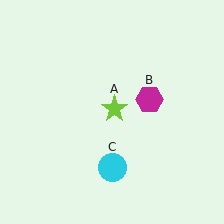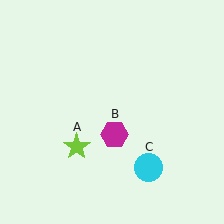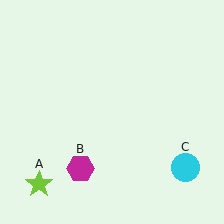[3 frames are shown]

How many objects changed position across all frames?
3 objects changed position: lime star (object A), magenta hexagon (object B), cyan circle (object C).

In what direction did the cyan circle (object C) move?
The cyan circle (object C) moved right.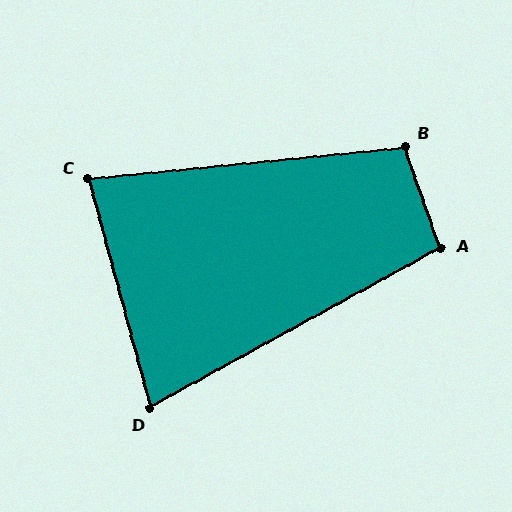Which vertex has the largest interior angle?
B, at approximately 104 degrees.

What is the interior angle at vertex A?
Approximately 99 degrees (obtuse).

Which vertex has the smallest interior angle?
D, at approximately 76 degrees.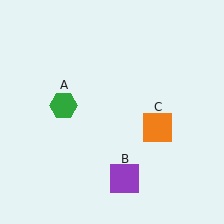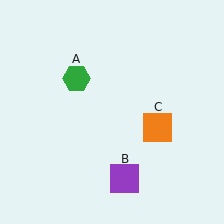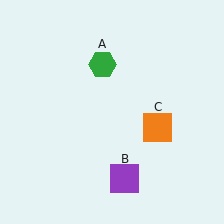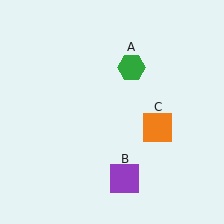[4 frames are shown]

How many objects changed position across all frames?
1 object changed position: green hexagon (object A).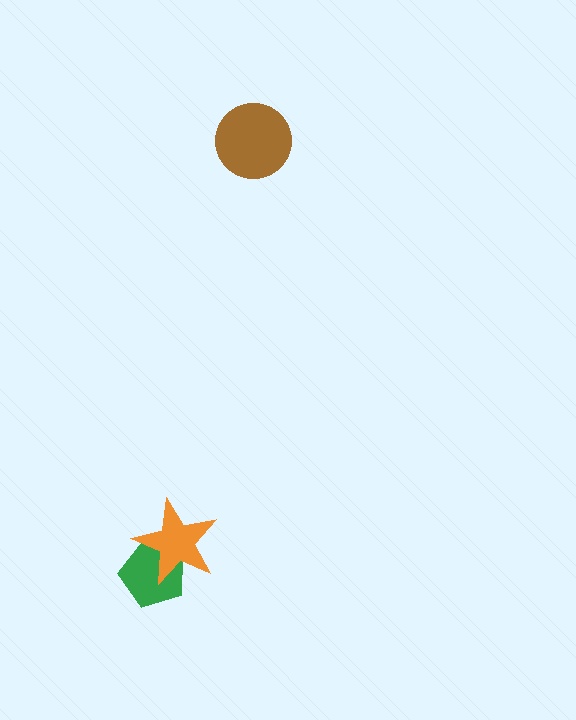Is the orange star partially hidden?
No, no other shape covers it.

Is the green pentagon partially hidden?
Yes, it is partially covered by another shape.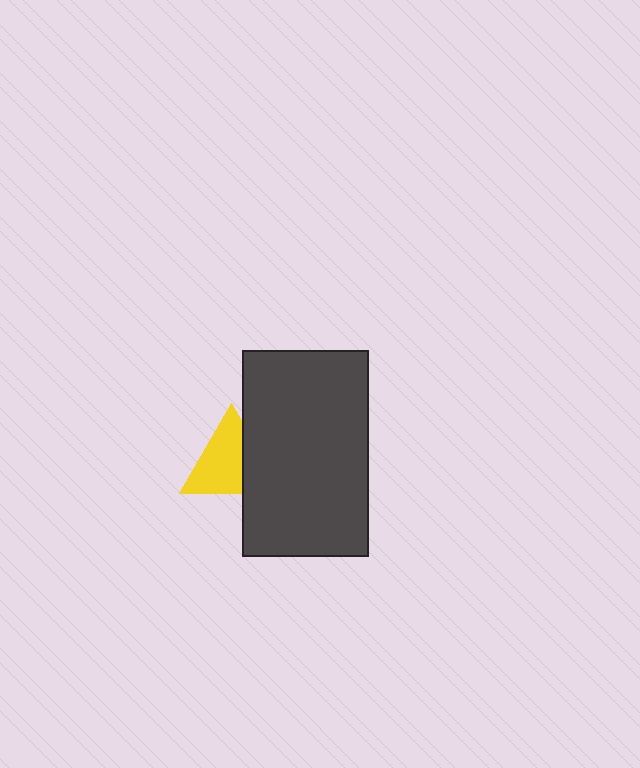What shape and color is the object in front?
The object in front is a dark gray rectangle.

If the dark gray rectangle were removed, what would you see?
You would see the complete yellow triangle.